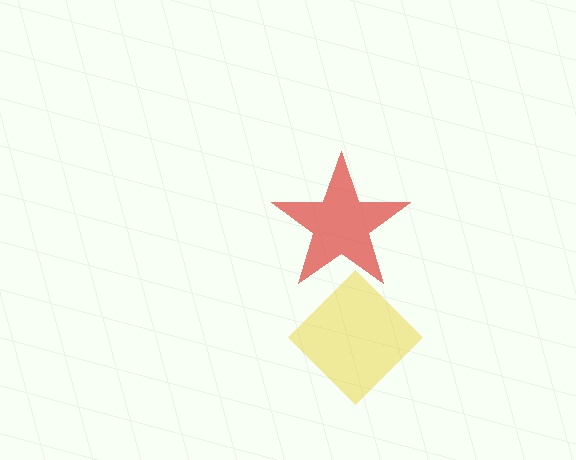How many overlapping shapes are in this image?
There are 2 overlapping shapes in the image.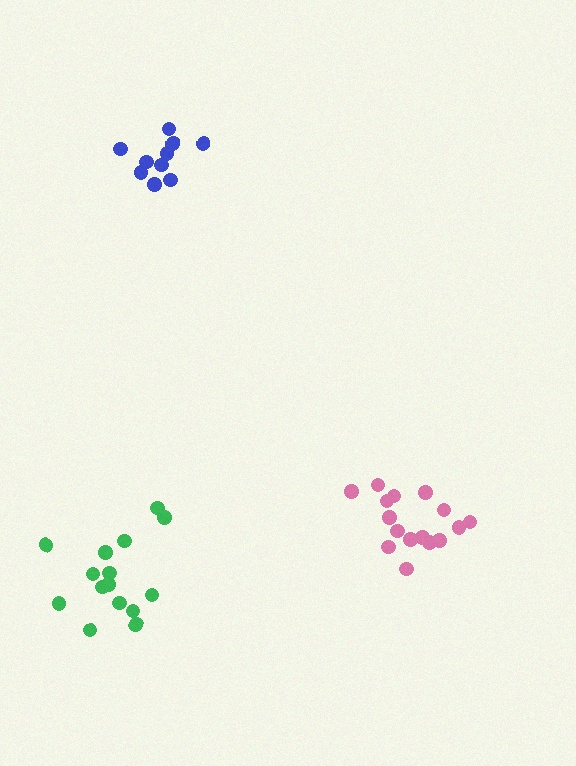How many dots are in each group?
Group 1: 16 dots, Group 2: 15 dots, Group 3: 10 dots (41 total).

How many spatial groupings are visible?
There are 3 spatial groupings.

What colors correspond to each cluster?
The clusters are colored: pink, green, blue.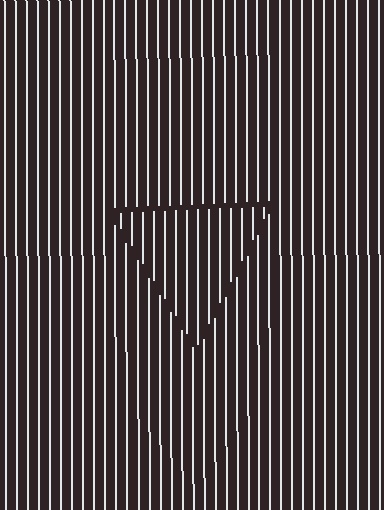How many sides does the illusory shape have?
3 sides — the line-ends trace a triangle.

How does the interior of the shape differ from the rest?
The interior of the shape contains the same grating, shifted by half a period — the contour is defined by the phase discontinuity where line-ends from the inner and outer gratings abut.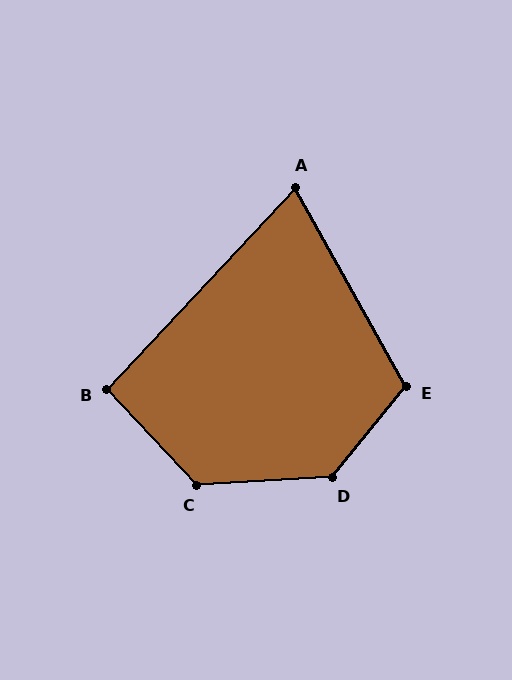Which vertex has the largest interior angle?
D, at approximately 133 degrees.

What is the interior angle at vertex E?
Approximately 112 degrees (obtuse).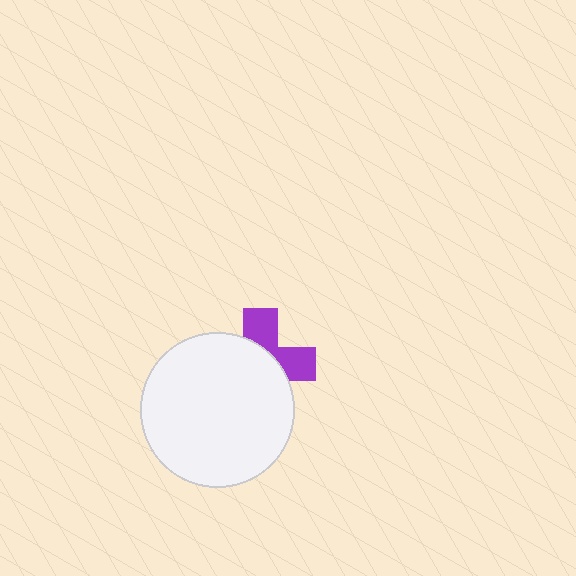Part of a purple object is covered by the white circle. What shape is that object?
It is a cross.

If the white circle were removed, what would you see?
You would see the complete purple cross.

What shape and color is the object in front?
The object in front is a white circle.